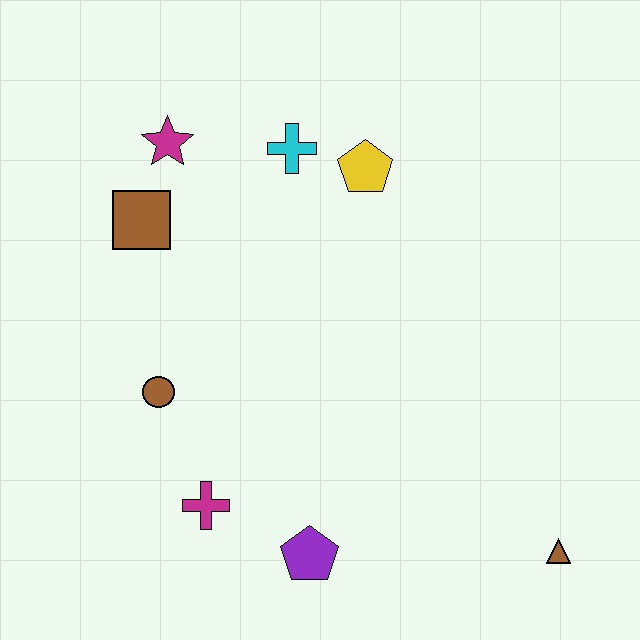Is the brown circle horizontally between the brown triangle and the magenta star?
No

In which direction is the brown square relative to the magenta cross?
The brown square is above the magenta cross.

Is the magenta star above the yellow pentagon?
Yes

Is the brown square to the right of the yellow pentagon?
No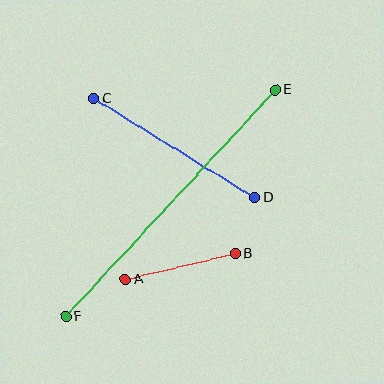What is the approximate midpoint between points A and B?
The midpoint is at approximately (180, 266) pixels.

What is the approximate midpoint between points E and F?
The midpoint is at approximately (171, 203) pixels.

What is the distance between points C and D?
The distance is approximately 189 pixels.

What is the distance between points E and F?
The distance is approximately 309 pixels.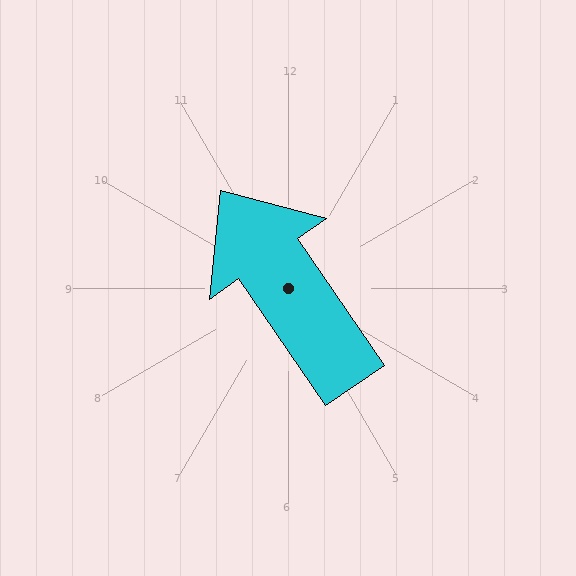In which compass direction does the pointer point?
Northwest.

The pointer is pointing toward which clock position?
Roughly 11 o'clock.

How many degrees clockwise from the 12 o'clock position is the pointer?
Approximately 325 degrees.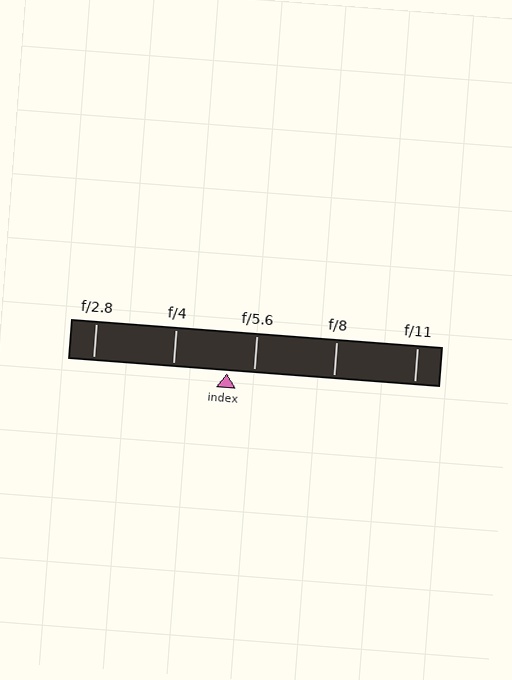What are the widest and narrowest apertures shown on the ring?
The widest aperture shown is f/2.8 and the narrowest is f/11.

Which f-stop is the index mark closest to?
The index mark is closest to f/5.6.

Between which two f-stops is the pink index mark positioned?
The index mark is between f/4 and f/5.6.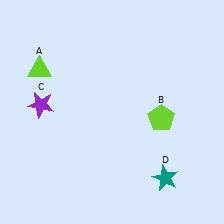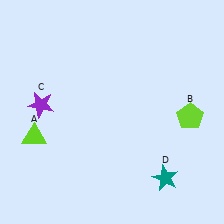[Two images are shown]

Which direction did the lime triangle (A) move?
The lime triangle (A) moved down.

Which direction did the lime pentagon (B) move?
The lime pentagon (B) moved right.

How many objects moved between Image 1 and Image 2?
2 objects moved between the two images.